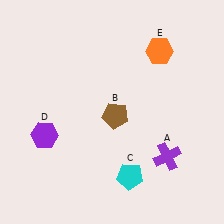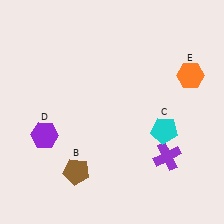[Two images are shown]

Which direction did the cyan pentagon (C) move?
The cyan pentagon (C) moved up.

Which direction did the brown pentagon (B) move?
The brown pentagon (B) moved down.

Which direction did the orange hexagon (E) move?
The orange hexagon (E) moved right.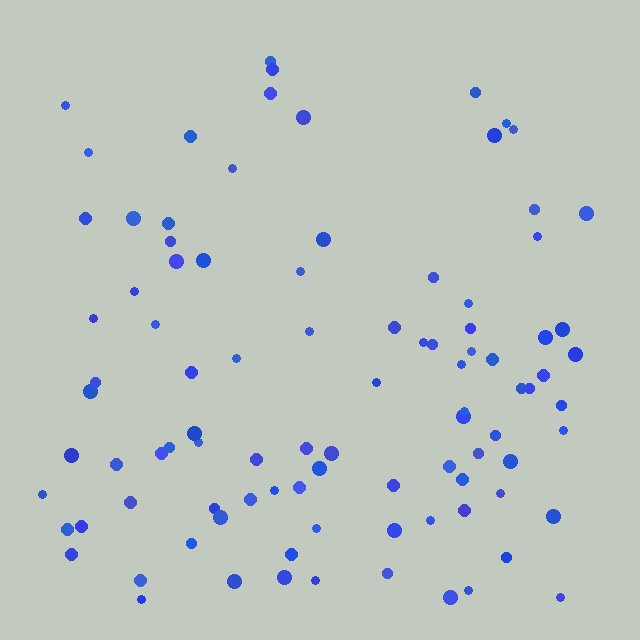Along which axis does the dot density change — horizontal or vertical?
Vertical.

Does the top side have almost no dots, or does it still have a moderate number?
Still a moderate number, just noticeably fewer than the bottom.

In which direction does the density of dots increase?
From top to bottom, with the bottom side densest.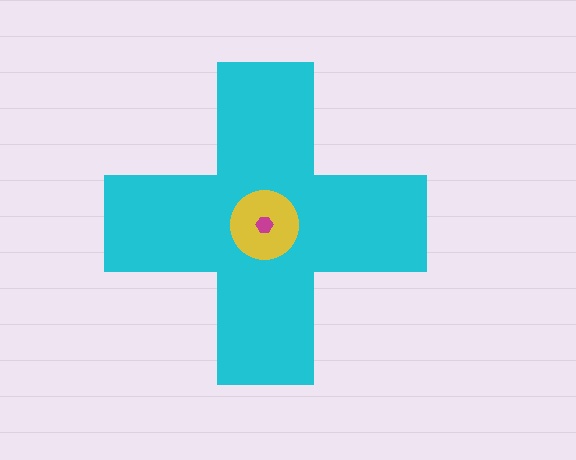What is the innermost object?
The magenta hexagon.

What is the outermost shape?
The cyan cross.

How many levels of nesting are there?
3.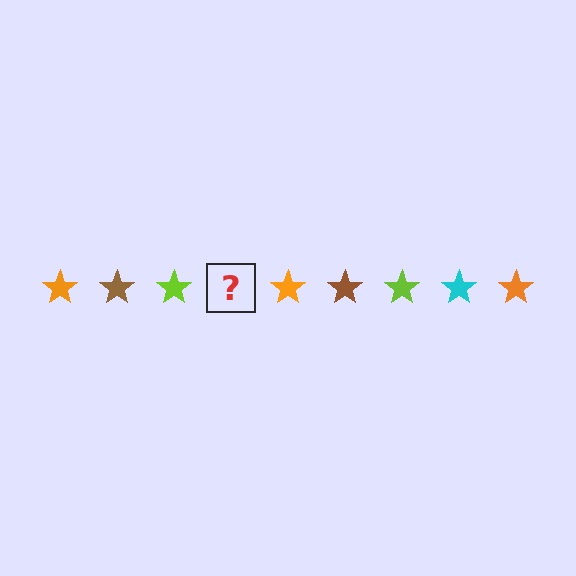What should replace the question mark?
The question mark should be replaced with a cyan star.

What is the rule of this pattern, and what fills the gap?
The rule is that the pattern cycles through orange, brown, lime, cyan stars. The gap should be filled with a cyan star.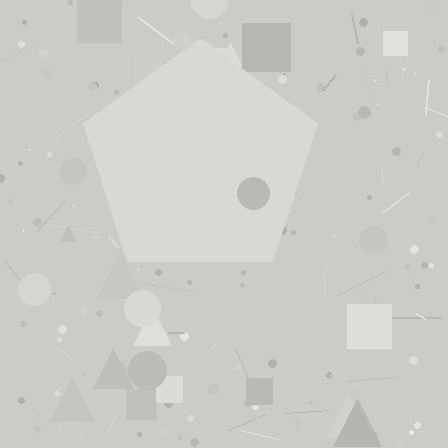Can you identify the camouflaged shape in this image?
The camouflaged shape is a pentagon.